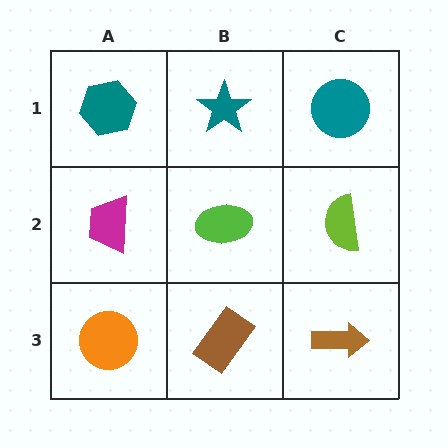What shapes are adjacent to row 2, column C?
A teal circle (row 1, column C), a brown arrow (row 3, column C), a lime ellipse (row 2, column B).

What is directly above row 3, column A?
A magenta trapezoid.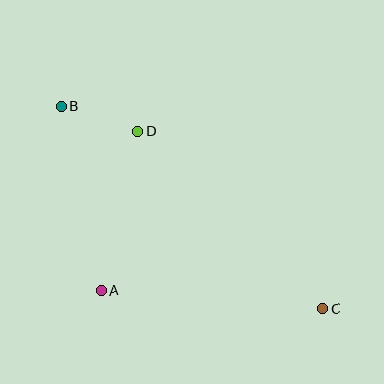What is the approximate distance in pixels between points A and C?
The distance between A and C is approximately 222 pixels.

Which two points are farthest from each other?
Points B and C are farthest from each other.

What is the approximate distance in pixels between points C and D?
The distance between C and D is approximately 256 pixels.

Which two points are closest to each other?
Points B and D are closest to each other.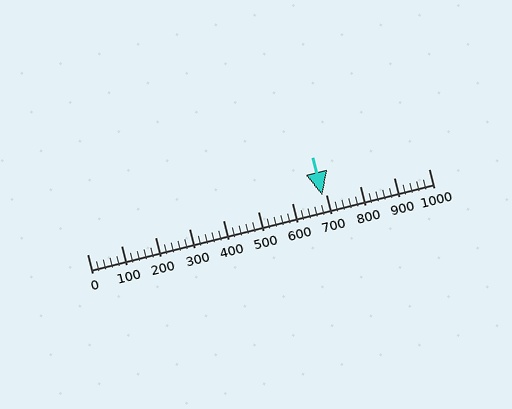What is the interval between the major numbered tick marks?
The major tick marks are spaced 100 units apart.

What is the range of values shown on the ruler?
The ruler shows values from 0 to 1000.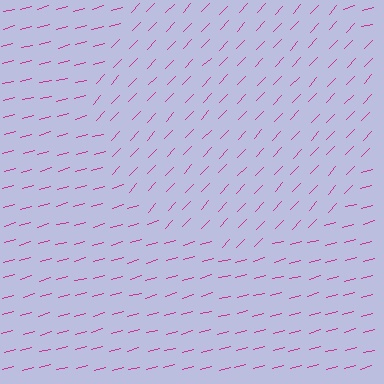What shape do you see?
I see a circle.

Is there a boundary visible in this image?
Yes, there is a texture boundary formed by a change in line orientation.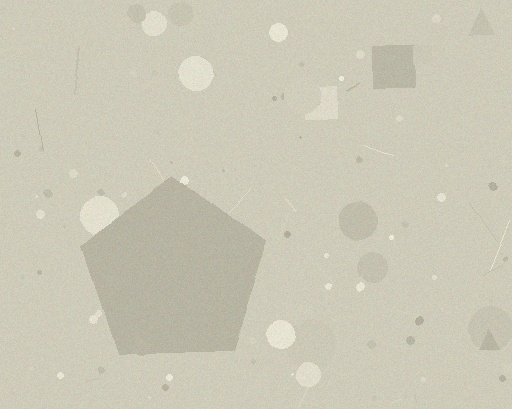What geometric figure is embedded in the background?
A pentagon is embedded in the background.